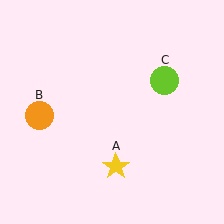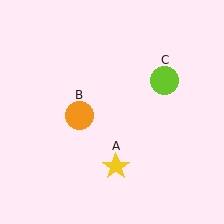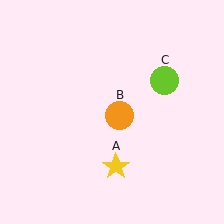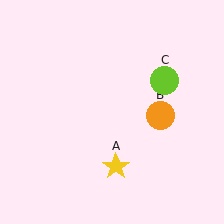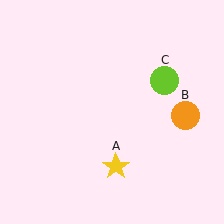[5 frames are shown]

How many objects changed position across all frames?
1 object changed position: orange circle (object B).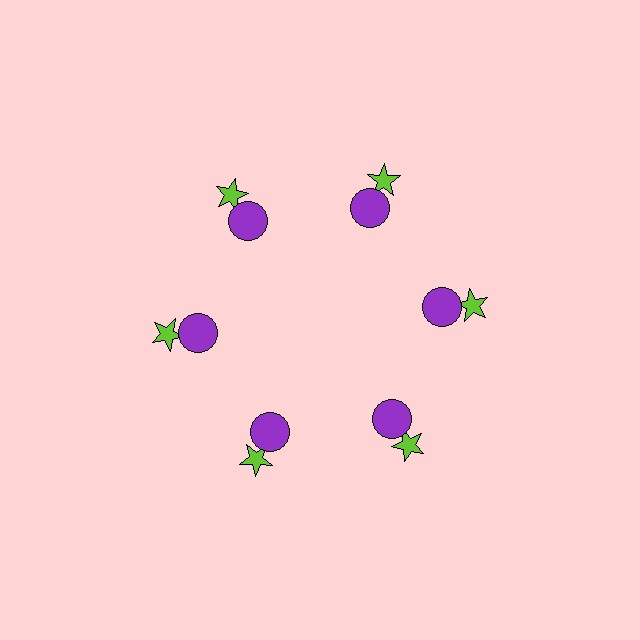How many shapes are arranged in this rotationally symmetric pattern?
There are 12 shapes, arranged in 6 groups of 2.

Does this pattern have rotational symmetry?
Yes, this pattern has 6-fold rotational symmetry. It looks the same after rotating 60 degrees around the center.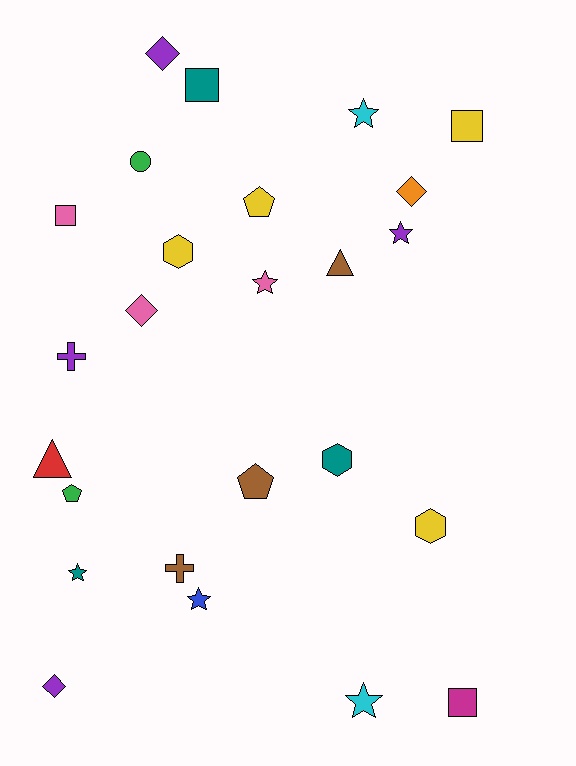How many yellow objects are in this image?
There are 4 yellow objects.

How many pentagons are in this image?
There are 3 pentagons.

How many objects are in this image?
There are 25 objects.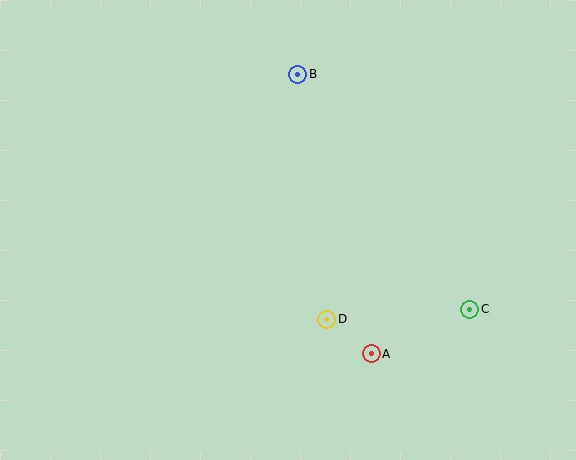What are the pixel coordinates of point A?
Point A is at (371, 354).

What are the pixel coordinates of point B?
Point B is at (298, 74).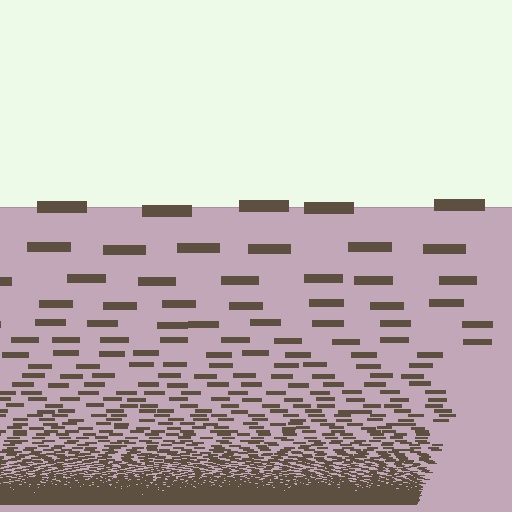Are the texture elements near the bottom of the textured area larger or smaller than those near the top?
Smaller. The gradient is inverted — elements near the bottom are smaller and denser.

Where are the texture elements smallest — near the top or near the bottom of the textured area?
Near the bottom.